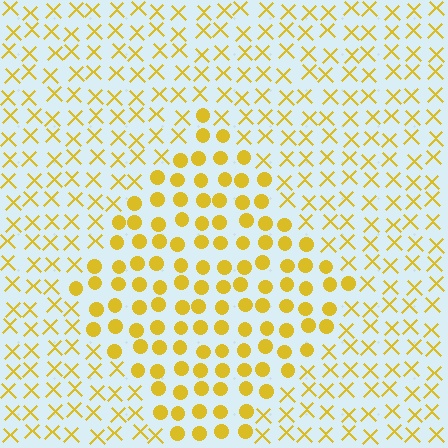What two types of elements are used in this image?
The image uses circles inside the diamond region and X marks outside it.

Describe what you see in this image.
The image is filled with small yellow elements arranged in a uniform grid. A diamond-shaped region contains circles, while the surrounding area contains X marks. The boundary is defined purely by the change in element shape.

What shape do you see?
I see a diamond.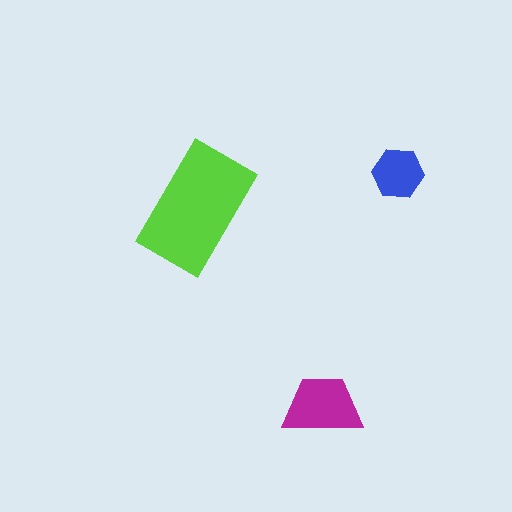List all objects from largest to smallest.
The lime rectangle, the magenta trapezoid, the blue hexagon.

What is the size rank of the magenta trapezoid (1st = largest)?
2nd.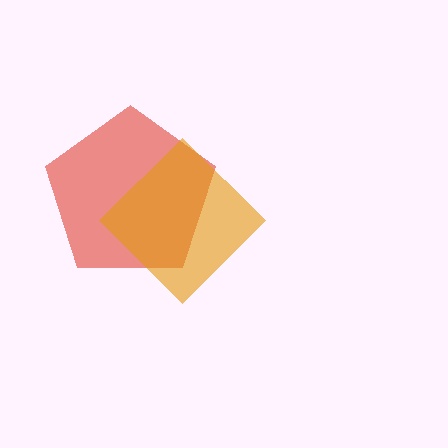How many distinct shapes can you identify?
There are 2 distinct shapes: a red pentagon, an orange diamond.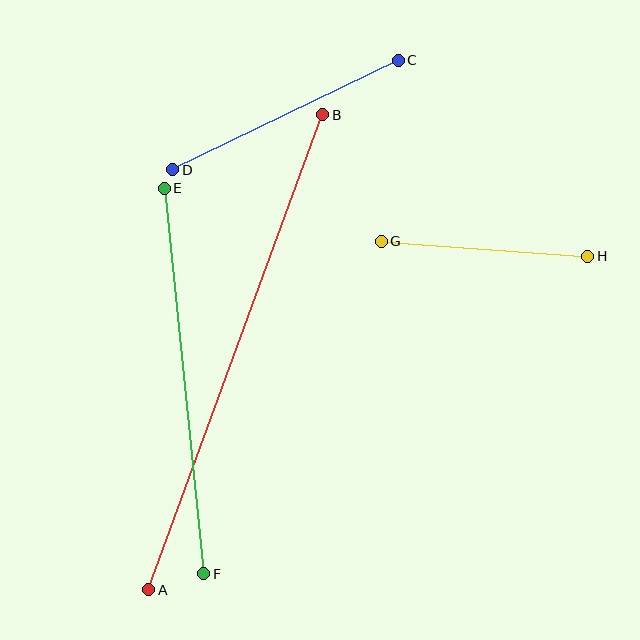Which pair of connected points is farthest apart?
Points A and B are farthest apart.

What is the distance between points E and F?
The distance is approximately 388 pixels.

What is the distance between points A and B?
The distance is approximately 506 pixels.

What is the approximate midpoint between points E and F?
The midpoint is at approximately (184, 381) pixels.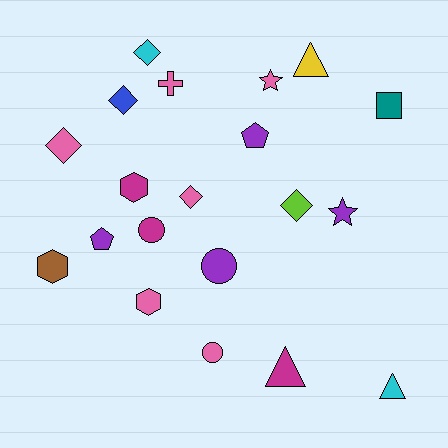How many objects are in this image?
There are 20 objects.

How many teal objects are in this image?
There is 1 teal object.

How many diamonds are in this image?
There are 5 diamonds.